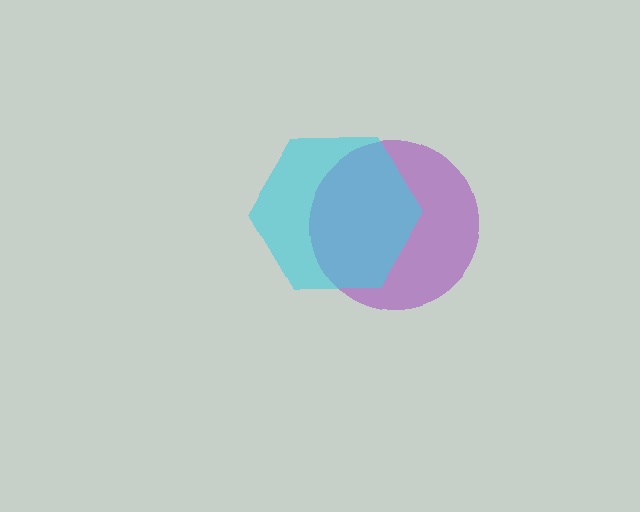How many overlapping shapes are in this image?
There are 2 overlapping shapes in the image.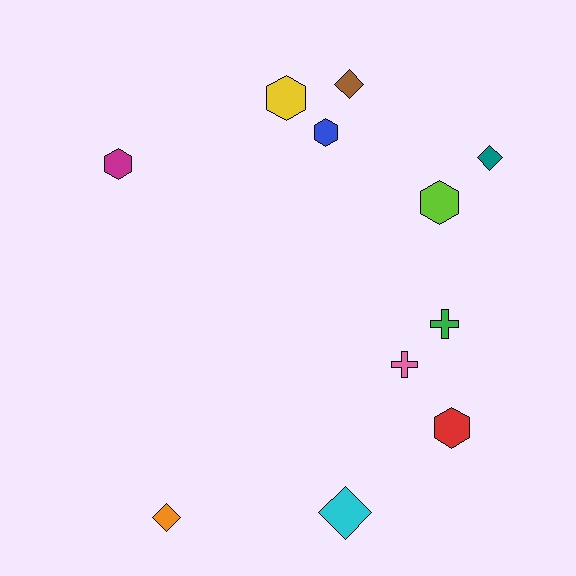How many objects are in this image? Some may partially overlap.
There are 11 objects.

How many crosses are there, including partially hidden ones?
There are 2 crosses.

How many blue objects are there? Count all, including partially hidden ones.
There is 1 blue object.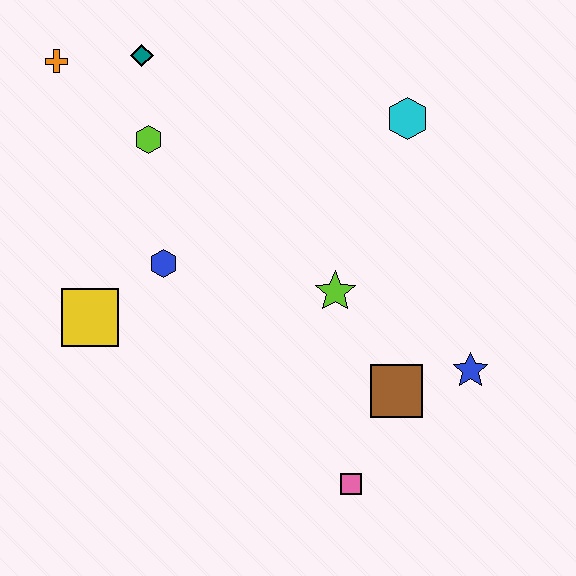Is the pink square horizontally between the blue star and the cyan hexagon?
No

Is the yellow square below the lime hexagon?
Yes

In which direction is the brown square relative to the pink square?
The brown square is above the pink square.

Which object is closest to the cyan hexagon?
The lime star is closest to the cyan hexagon.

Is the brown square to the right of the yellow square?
Yes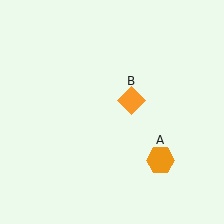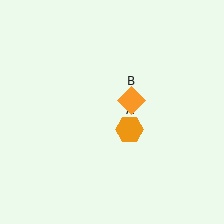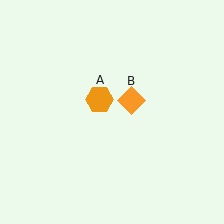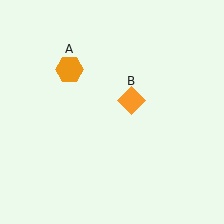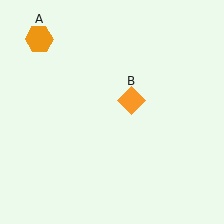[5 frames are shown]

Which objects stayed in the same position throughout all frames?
Orange diamond (object B) remained stationary.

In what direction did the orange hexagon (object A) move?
The orange hexagon (object A) moved up and to the left.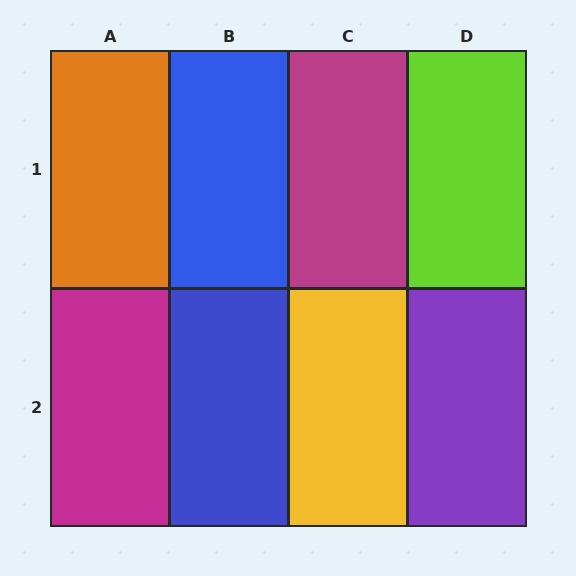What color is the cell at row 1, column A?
Orange.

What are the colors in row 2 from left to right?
Magenta, blue, yellow, purple.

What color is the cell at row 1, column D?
Lime.